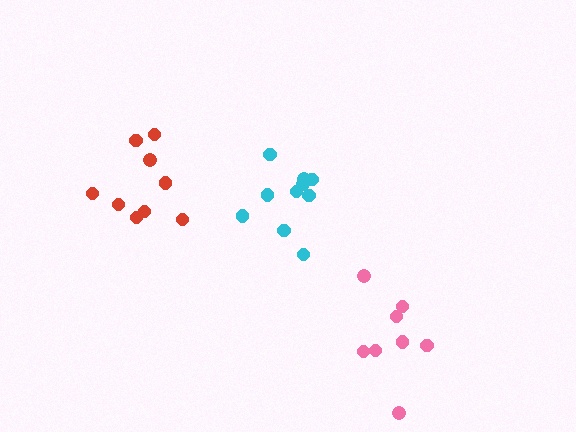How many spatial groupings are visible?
There are 3 spatial groupings.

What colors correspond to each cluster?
The clusters are colored: cyan, red, pink.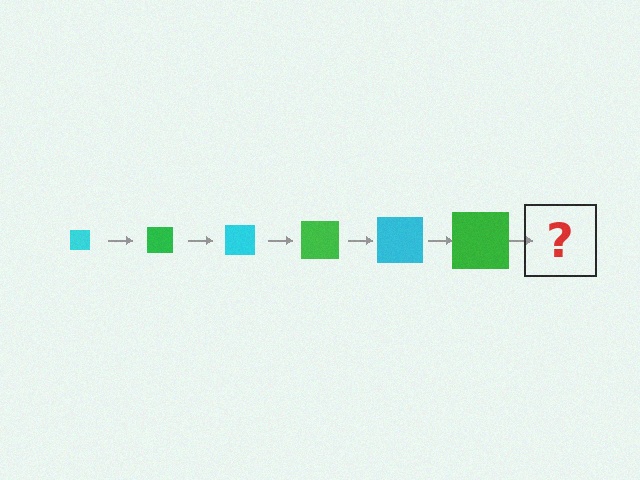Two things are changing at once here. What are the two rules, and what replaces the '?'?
The two rules are that the square grows larger each step and the color cycles through cyan and green. The '?' should be a cyan square, larger than the previous one.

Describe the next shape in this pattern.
It should be a cyan square, larger than the previous one.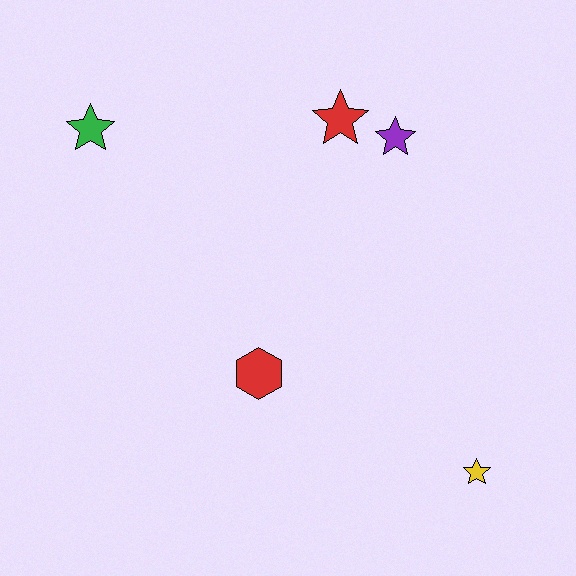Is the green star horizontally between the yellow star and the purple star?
No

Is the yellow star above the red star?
No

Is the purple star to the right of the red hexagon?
Yes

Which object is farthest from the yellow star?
The green star is farthest from the yellow star.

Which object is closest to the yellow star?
The red hexagon is closest to the yellow star.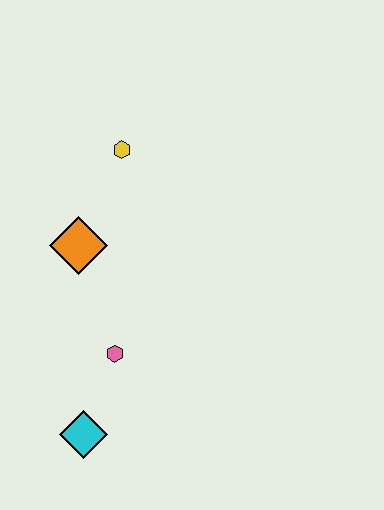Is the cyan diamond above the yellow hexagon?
No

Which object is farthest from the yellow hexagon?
The cyan diamond is farthest from the yellow hexagon.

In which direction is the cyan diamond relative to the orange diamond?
The cyan diamond is below the orange diamond.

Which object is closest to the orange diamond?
The yellow hexagon is closest to the orange diamond.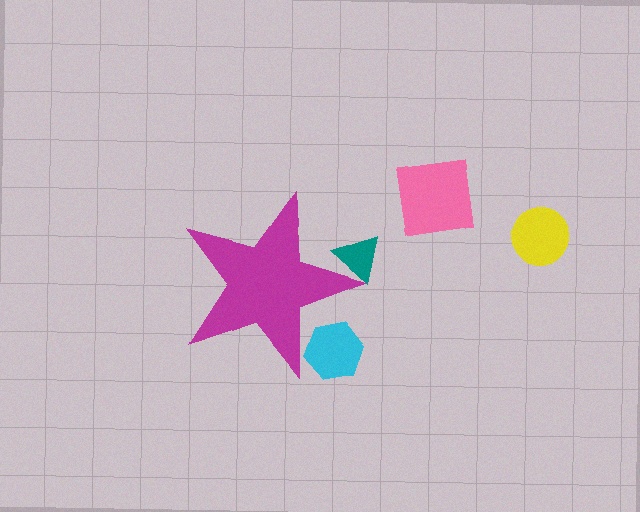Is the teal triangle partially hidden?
Yes, the teal triangle is partially hidden behind the magenta star.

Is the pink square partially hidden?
No, the pink square is fully visible.